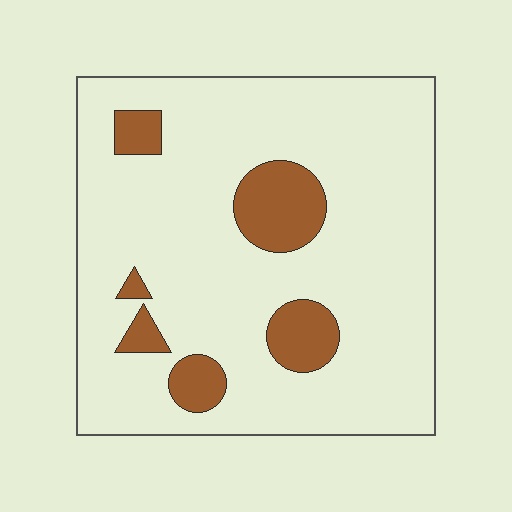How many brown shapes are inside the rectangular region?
6.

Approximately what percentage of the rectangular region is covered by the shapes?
Approximately 15%.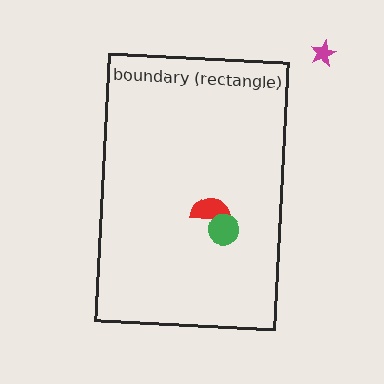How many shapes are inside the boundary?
2 inside, 1 outside.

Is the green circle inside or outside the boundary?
Inside.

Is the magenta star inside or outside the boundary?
Outside.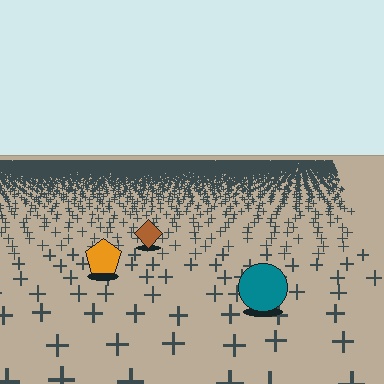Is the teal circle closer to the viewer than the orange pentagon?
Yes. The teal circle is closer — you can tell from the texture gradient: the ground texture is coarser near it.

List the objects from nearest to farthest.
From nearest to farthest: the teal circle, the orange pentagon, the brown diamond.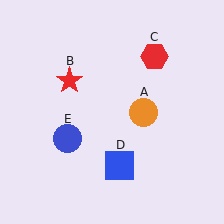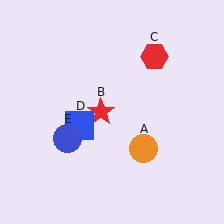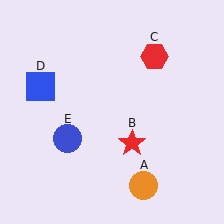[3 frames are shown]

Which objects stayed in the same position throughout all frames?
Red hexagon (object C) and blue circle (object E) remained stationary.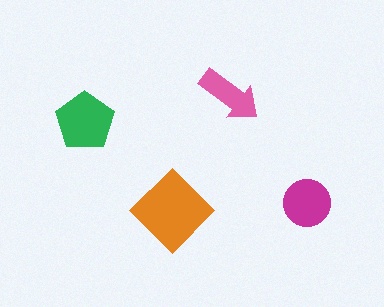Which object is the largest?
The orange diamond.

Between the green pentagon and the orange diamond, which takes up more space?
The orange diamond.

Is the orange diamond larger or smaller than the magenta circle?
Larger.